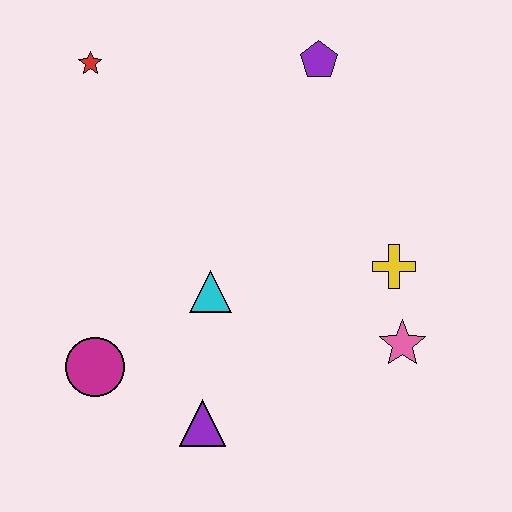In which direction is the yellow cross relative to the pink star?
The yellow cross is above the pink star.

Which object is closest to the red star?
The purple pentagon is closest to the red star.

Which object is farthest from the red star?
The pink star is farthest from the red star.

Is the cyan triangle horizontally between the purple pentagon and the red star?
Yes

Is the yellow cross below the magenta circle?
No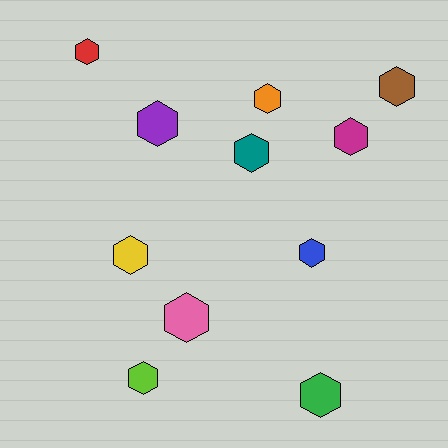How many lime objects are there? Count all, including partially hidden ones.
There is 1 lime object.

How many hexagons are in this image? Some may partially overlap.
There are 11 hexagons.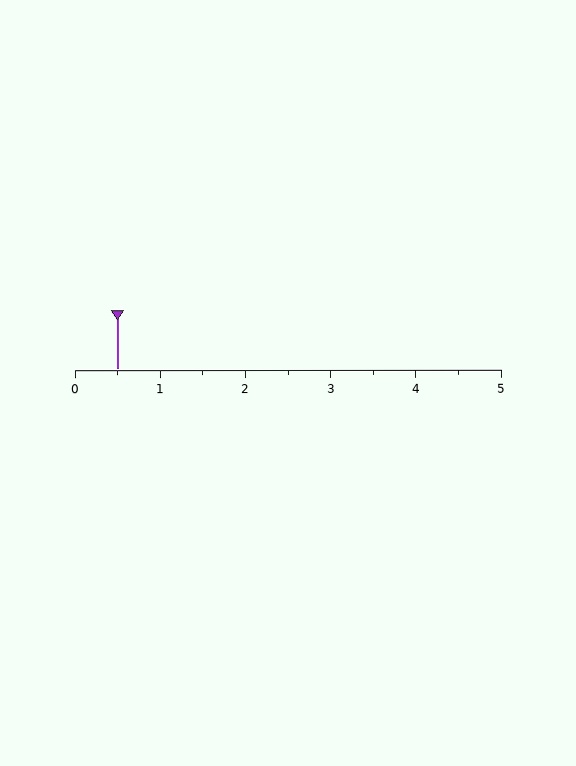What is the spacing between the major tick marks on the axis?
The major ticks are spaced 1 apart.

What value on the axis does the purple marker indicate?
The marker indicates approximately 0.5.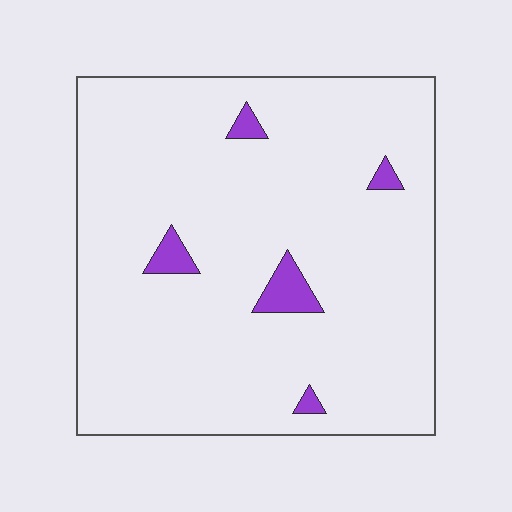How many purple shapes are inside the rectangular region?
5.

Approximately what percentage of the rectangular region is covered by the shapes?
Approximately 5%.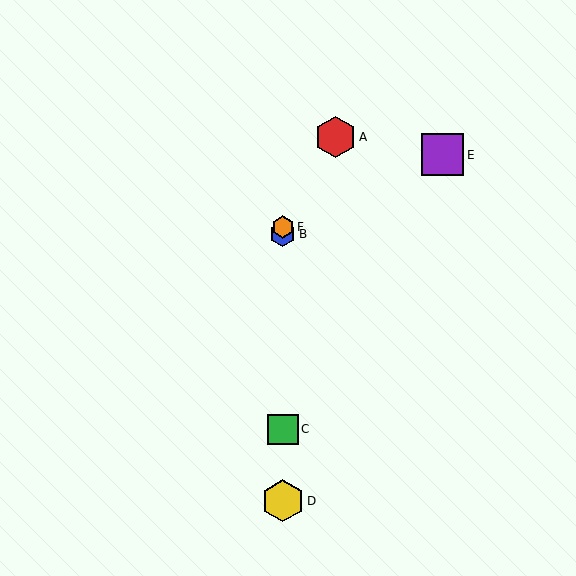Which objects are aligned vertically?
Objects B, C, D, F are aligned vertically.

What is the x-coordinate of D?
Object D is at x≈283.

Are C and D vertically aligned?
Yes, both are at x≈283.